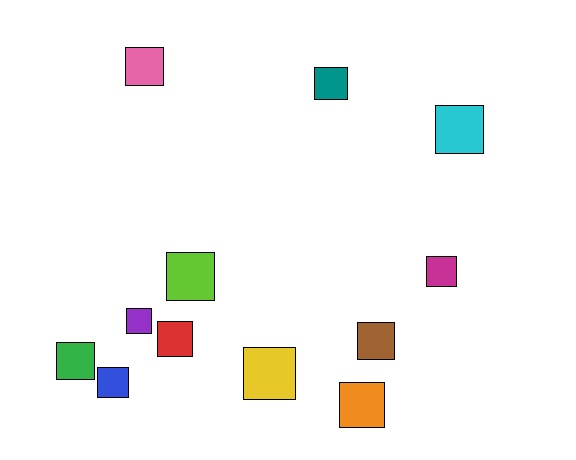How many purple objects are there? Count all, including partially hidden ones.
There is 1 purple object.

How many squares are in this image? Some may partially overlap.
There are 12 squares.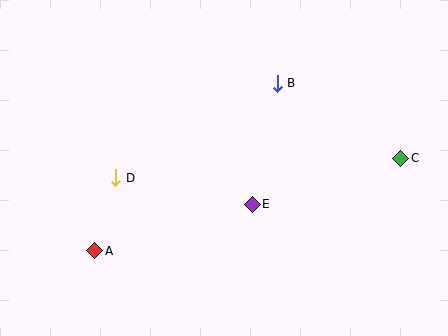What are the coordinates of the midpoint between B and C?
The midpoint between B and C is at (339, 121).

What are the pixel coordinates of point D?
Point D is at (115, 178).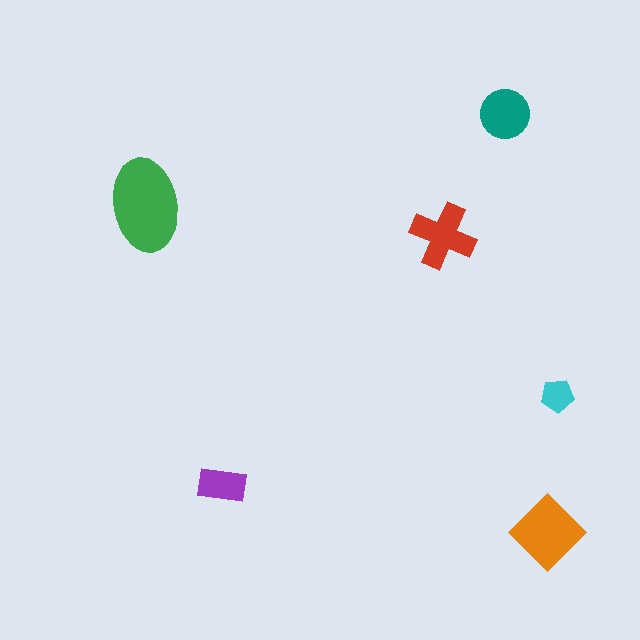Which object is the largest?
The green ellipse.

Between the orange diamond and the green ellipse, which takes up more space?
The green ellipse.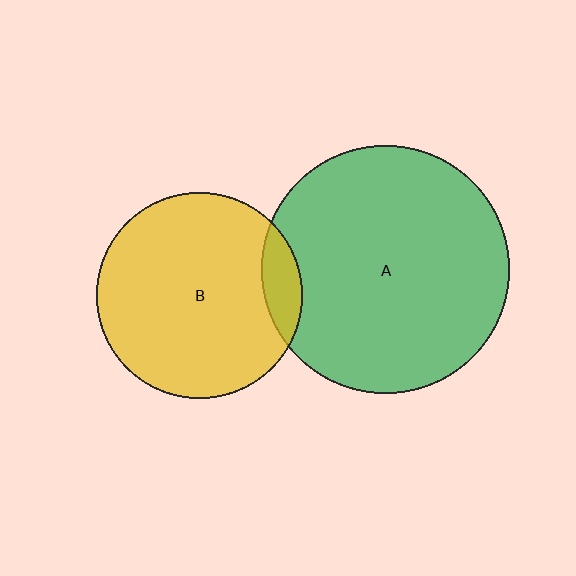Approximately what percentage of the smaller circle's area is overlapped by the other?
Approximately 10%.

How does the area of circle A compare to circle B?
Approximately 1.4 times.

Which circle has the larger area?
Circle A (green).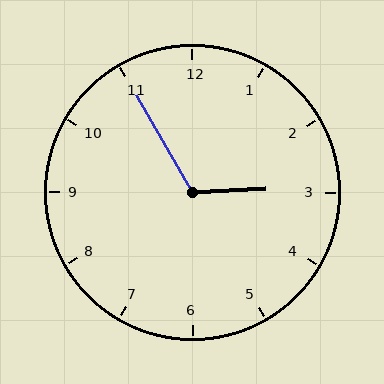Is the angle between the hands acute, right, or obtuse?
It is obtuse.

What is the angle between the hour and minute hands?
Approximately 118 degrees.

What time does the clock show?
2:55.